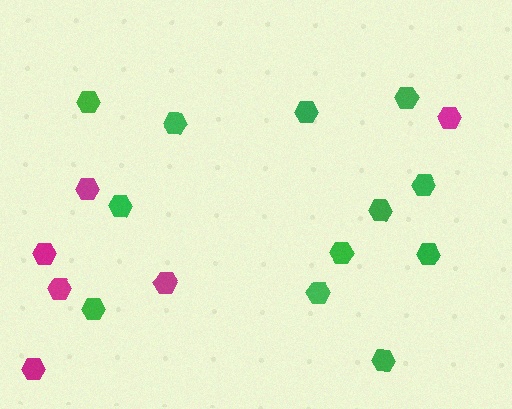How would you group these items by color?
There are 2 groups: one group of green hexagons (12) and one group of magenta hexagons (6).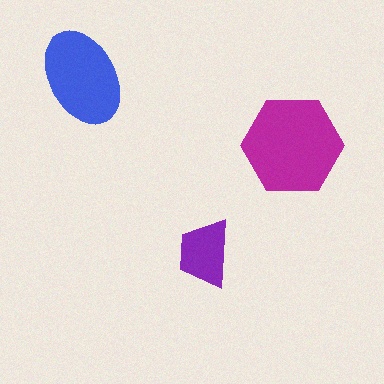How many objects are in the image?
There are 3 objects in the image.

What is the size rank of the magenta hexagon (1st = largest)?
1st.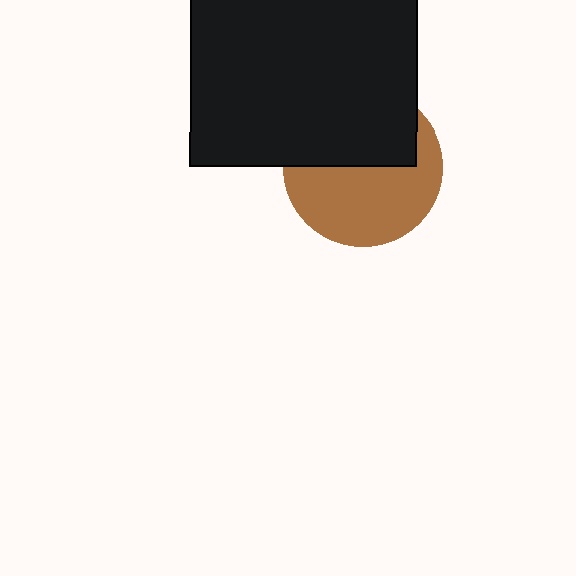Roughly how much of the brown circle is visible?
About half of it is visible (roughly 55%).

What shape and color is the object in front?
The object in front is a black rectangle.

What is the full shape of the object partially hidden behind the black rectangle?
The partially hidden object is a brown circle.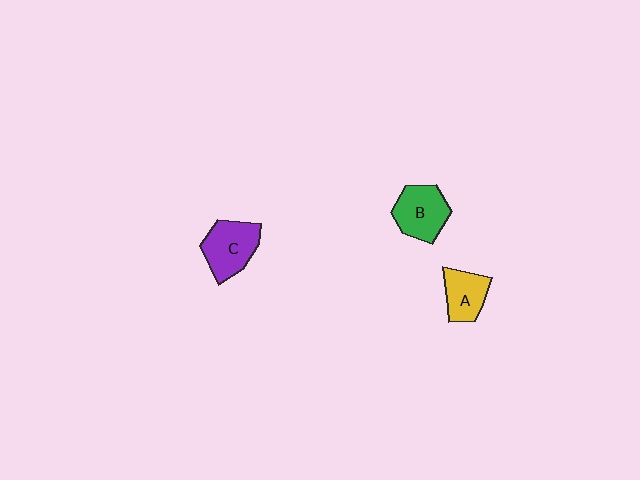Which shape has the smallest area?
Shape A (yellow).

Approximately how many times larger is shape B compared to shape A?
Approximately 1.3 times.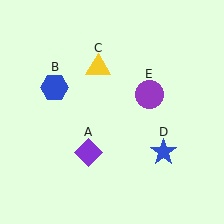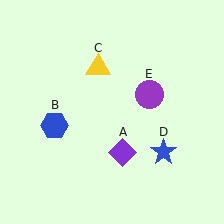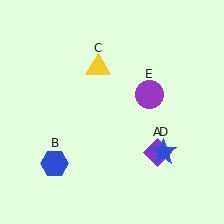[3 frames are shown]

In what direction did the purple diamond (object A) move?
The purple diamond (object A) moved right.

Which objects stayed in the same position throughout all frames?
Yellow triangle (object C) and blue star (object D) and purple circle (object E) remained stationary.